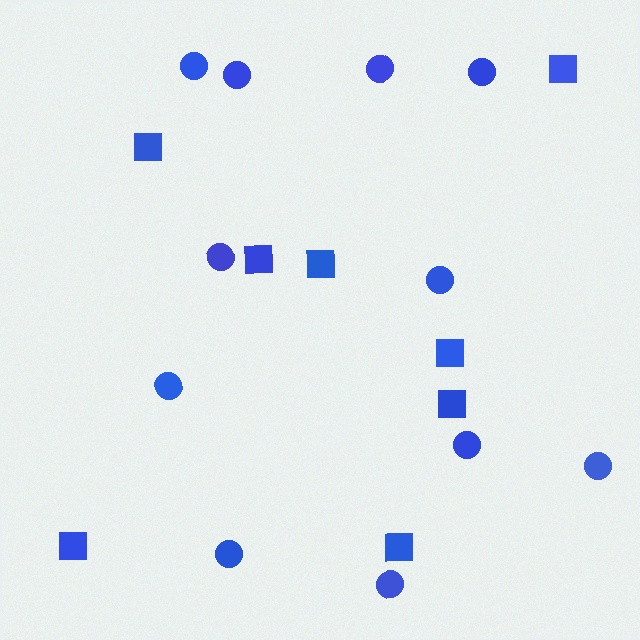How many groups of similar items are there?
There are 2 groups: one group of squares (8) and one group of circles (11).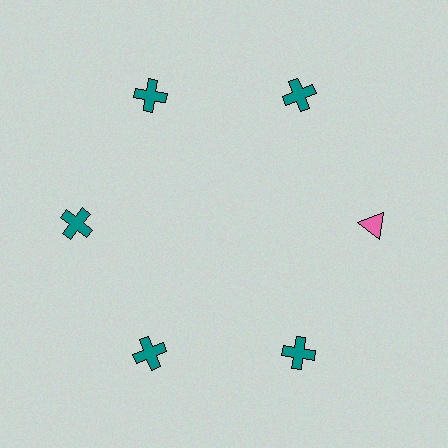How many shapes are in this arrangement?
There are 6 shapes arranged in a ring pattern.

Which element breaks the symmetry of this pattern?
The pink triangle at roughly the 3 o'clock position breaks the symmetry. All other shapes are teal crosses.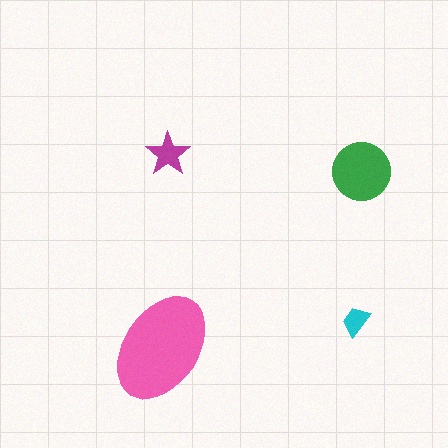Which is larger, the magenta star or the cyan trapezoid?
The magenta star.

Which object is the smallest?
The cyan trapezoid.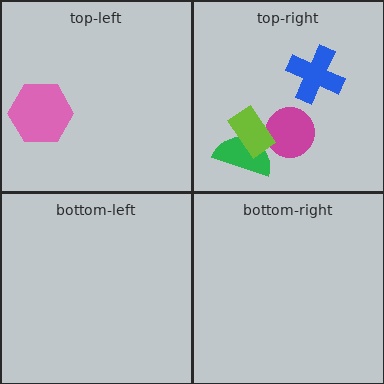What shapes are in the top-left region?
The pink hexagon.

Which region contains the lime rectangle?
The top-right region.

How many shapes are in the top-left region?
1.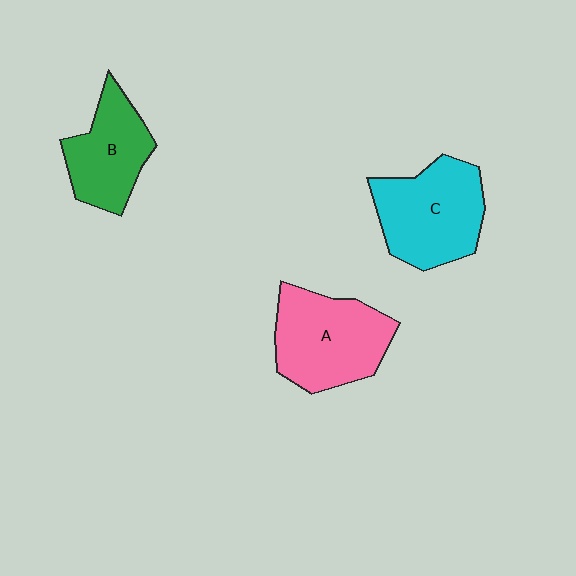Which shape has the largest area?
Shape A (pink).